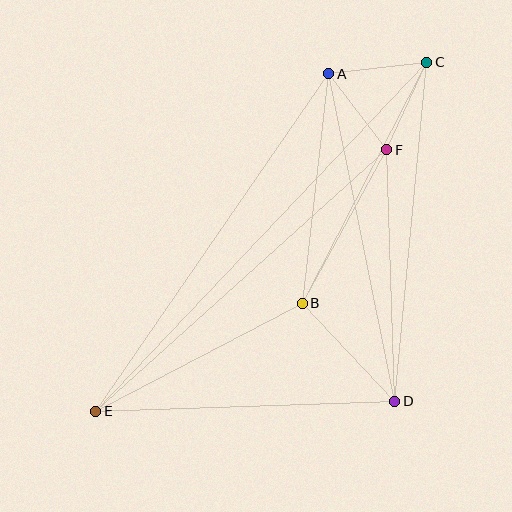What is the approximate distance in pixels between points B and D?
The distance between B and D is approximately 135 pixels.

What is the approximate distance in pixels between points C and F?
The distance between C and F is approximately 96 pixels.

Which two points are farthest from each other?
Points C and E are farthest from each other.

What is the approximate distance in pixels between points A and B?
The distance between A and B is approximately 231 pixels.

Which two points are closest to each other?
Points A and F are closest to each other.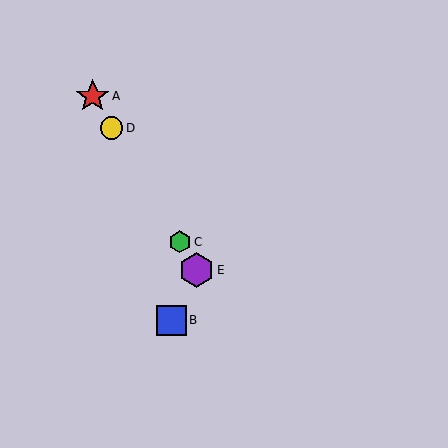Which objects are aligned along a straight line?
Objects A, C, D, E are aligned along a straight line.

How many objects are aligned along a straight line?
4 objects (A, C, D, E) are aligned along a straight line.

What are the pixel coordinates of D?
Object D is at (112, 128).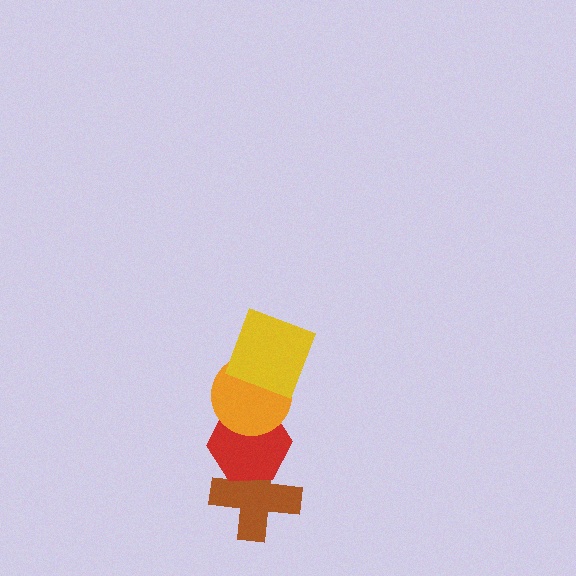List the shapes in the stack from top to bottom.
From top to bottom: the yellow square, the orange circle, the red hexagon, the brown cross.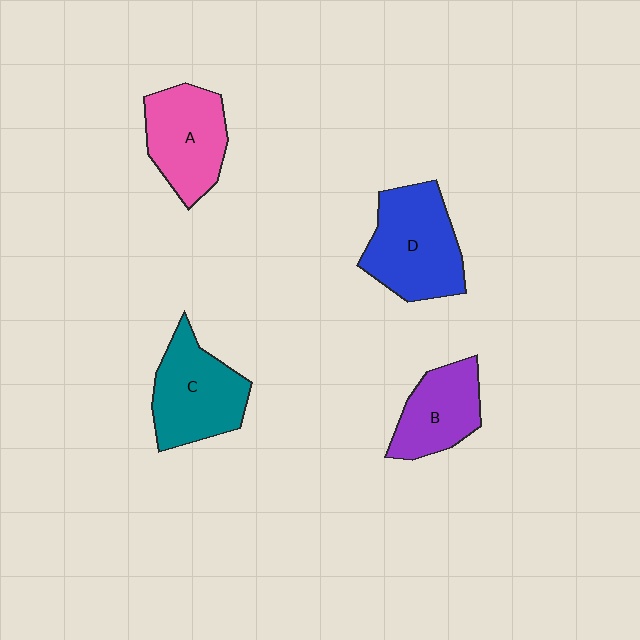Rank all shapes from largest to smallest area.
From largest to smallest: D (blue), C (teal), A (pink), B (purple).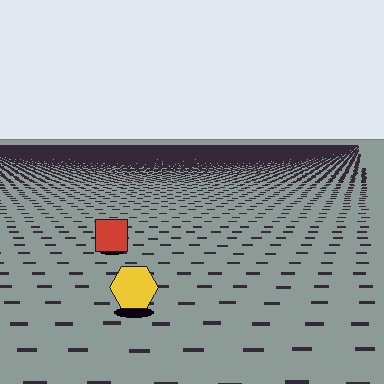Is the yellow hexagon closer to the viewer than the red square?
Yes. The yellow hexagon is closer — you can tell from the texture gradient: the ground texture is coarser near it.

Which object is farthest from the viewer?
The red square is farthest from the viewer. It appears smaller and the ground texture around it is denser.